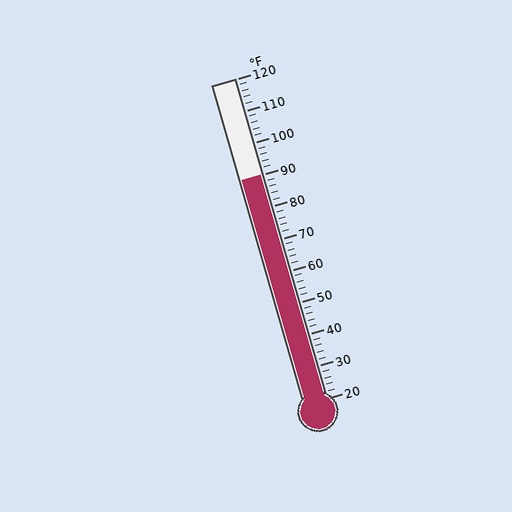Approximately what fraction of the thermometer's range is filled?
The thermometer is filled to approximately 70% of its range.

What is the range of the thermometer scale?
The thermometer scale ranges from 20°F to 120°F.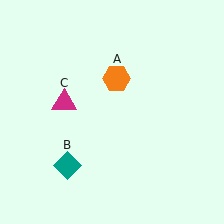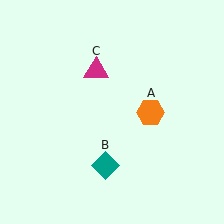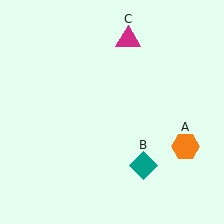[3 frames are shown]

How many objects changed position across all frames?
3 objects changed position: orange hexagon (object A), teal diamond (object B), magenta triangle (object C).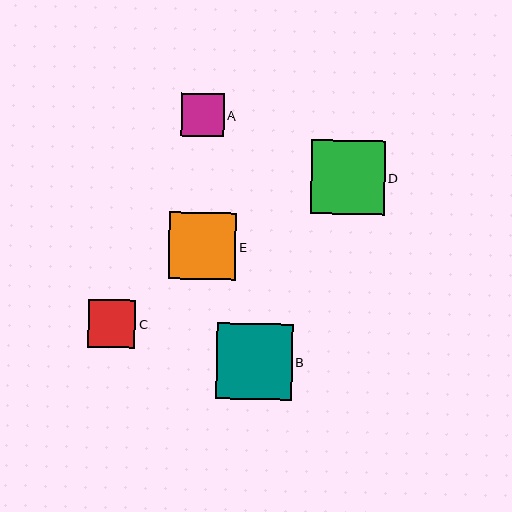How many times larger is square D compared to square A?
Square D is approximately 1.7 times the size of square A.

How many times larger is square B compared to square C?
Square B is approximately 1.6 times the size of square C.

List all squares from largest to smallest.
From largest to smallest: B, D, E, C, A.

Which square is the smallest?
Square A is the smallest with a size of approximately 43 pixels.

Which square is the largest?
Square B is the largest with a size of approximately 76 pixels.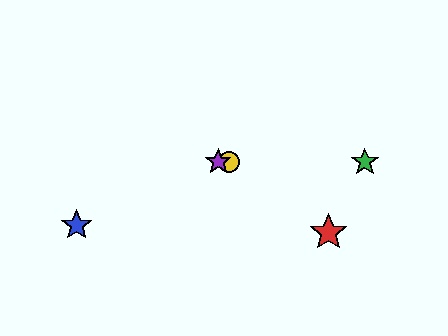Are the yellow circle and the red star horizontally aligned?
No, the yellow circle is at y≈162 and the red star is at y≈232.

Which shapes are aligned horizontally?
The green star, the yellow circle, the purple star are aligned horizontally.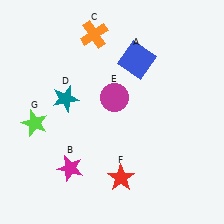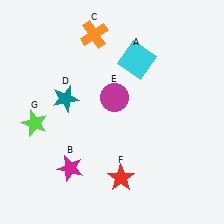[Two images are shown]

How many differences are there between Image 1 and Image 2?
There is 1 difference between the two images.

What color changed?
The square (A) changed from blue in Image 1 to cyan in Image 2.